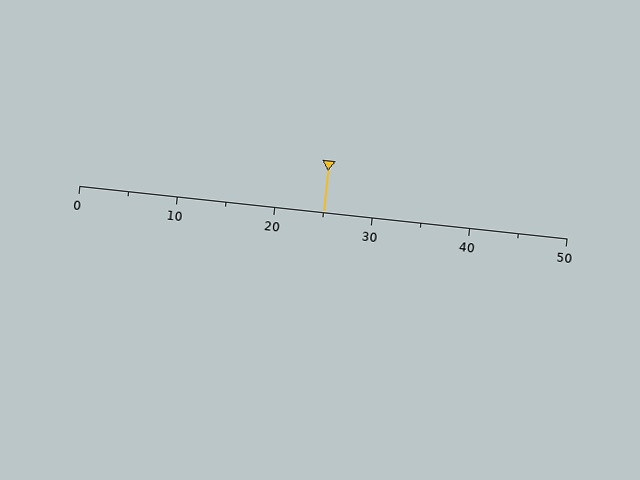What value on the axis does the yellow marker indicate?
The marker indicates approximately 25.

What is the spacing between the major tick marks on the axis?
The major ticks are spaced 10 apart.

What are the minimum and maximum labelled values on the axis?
The axis runs from 0 to 50.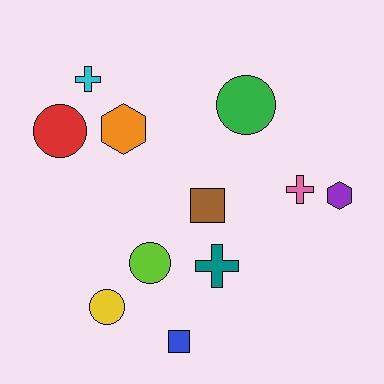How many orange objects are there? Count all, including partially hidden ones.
There is 1 orange object.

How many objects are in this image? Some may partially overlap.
There are 11 objects.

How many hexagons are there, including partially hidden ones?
There are 2 hexagons.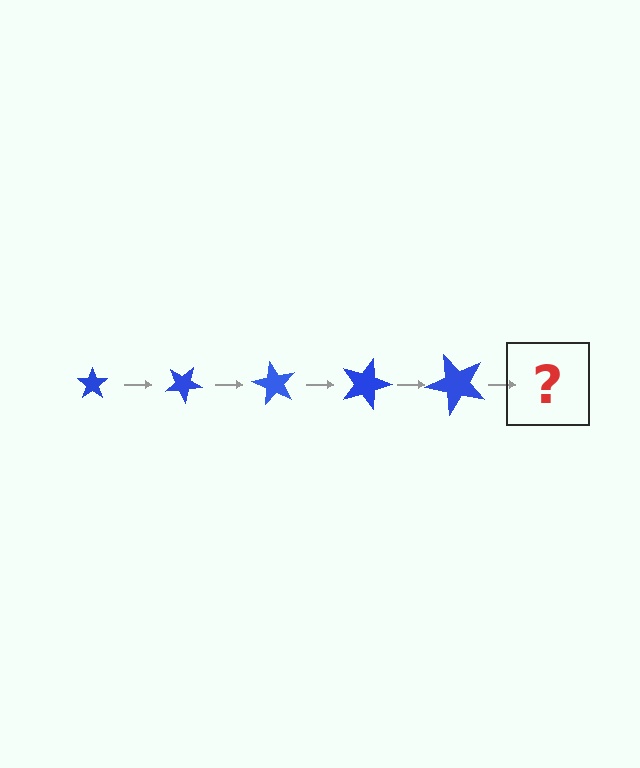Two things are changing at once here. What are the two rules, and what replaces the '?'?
The two rules are that the star grows larger each step and it rotates 30 degrees each step. The '?' should be a star, larger than the previous one and rotated 150 degrees from the start.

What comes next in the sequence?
The next element should be a star, larger than the previous one and rotated 150 degrees from the start.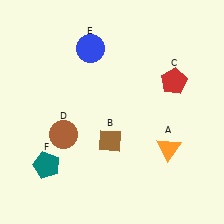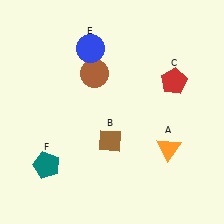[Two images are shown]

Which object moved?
The brown circle (D) moved up.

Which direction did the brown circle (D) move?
The brown circle (D) moved up.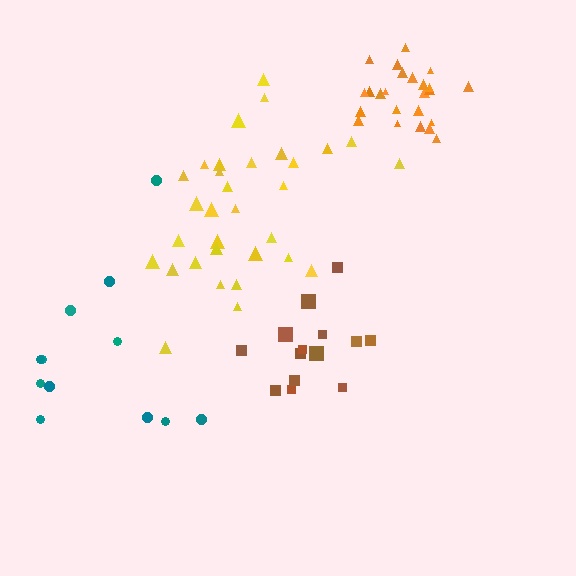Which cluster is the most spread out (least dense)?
Teal.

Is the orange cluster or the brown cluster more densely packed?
Orange.